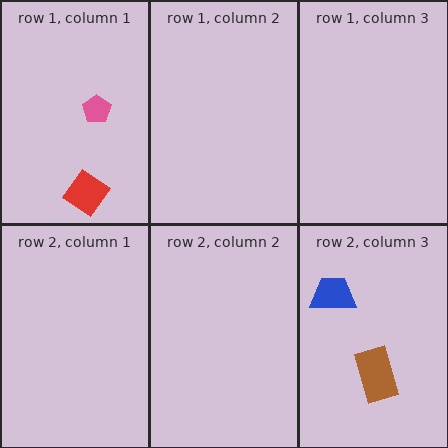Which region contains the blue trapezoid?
The row 2, column 3 region.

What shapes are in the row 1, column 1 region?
The red diamond, the pink pentagon.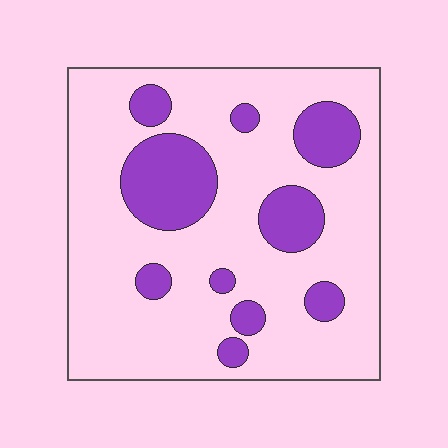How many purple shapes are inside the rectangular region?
10.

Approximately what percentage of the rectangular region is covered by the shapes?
Approximately 20%.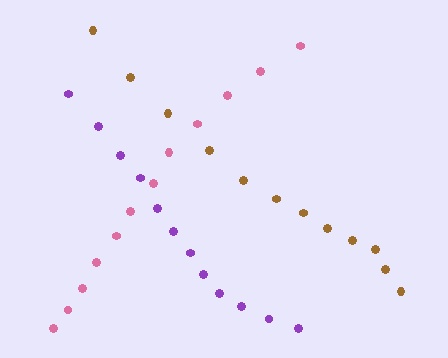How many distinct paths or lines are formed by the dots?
There are 3 distinct paths.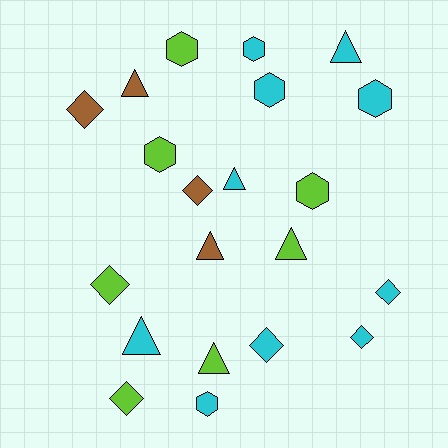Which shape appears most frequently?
Triangle, with 7 objects.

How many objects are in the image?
There are 21 objects.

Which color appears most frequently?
Cyan, with 10 objects.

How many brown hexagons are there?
There are no brown hexagons.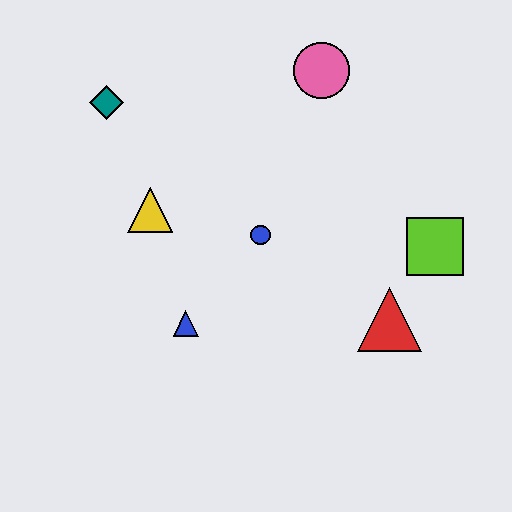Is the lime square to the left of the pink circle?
No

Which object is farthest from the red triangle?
The teal diamond is farthest from the red triangle.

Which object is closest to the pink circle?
The blue circle is closest to the pink circle.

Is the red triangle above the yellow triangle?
No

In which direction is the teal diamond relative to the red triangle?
The teal diamond is to the left of the red triangle.